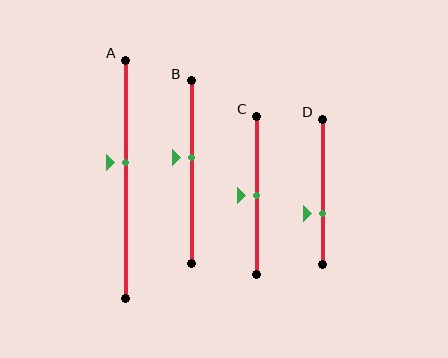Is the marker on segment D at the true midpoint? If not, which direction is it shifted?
No, the marker on segment D is shifted downward by about 15% of the segment length.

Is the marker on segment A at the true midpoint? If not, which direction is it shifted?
No, the marker on segment A is shifted upward by about 7% of the segment length.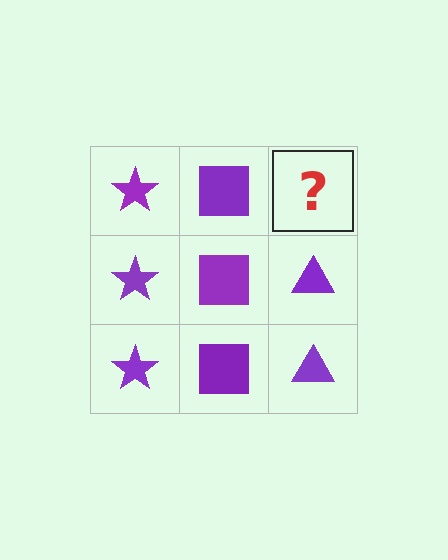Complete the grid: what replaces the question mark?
The question mark should be replaced with a purple triangle.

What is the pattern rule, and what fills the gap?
The rule is that each column has a consistent shape. The gap should be filled with a purple triangle.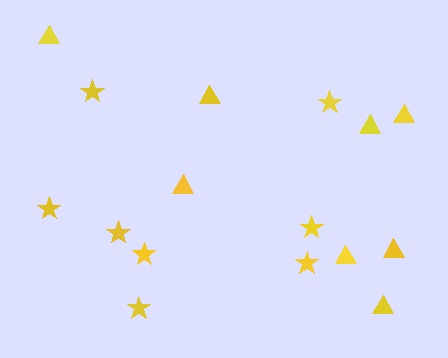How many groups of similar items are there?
There are 2 groups: one group of triangles (8) and one group of stars (8).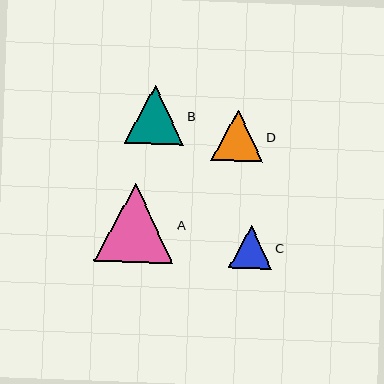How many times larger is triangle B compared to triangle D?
Triangle B is approximately 1.1 times the size of triangle D.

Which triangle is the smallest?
Triangle C is the smallest with a size of approximately 42 pixels.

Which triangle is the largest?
Triangle A is the largest with a size of approximately 79 pixels.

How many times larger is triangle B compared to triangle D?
Triangle B is approximately 1.1 times the size of triangle D.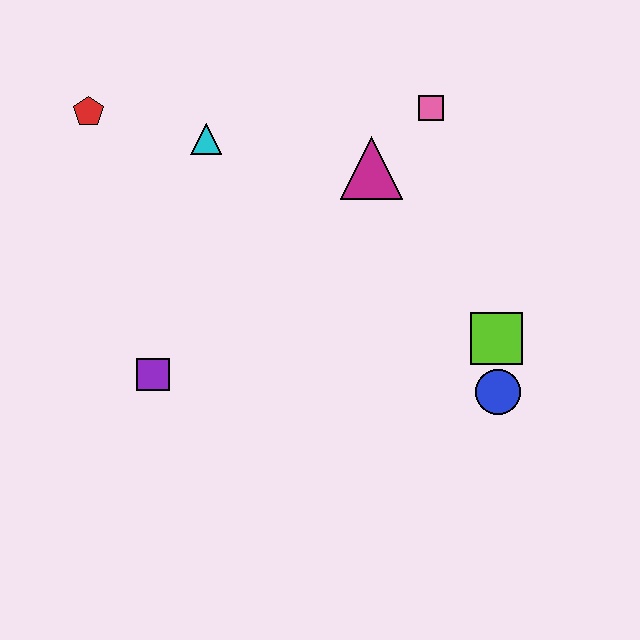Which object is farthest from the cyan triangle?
The blue circle is farthest from the cyan triangle.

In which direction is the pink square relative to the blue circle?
The pink square is above the blue circle.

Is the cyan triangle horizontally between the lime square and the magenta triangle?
No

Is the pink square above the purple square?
Yes